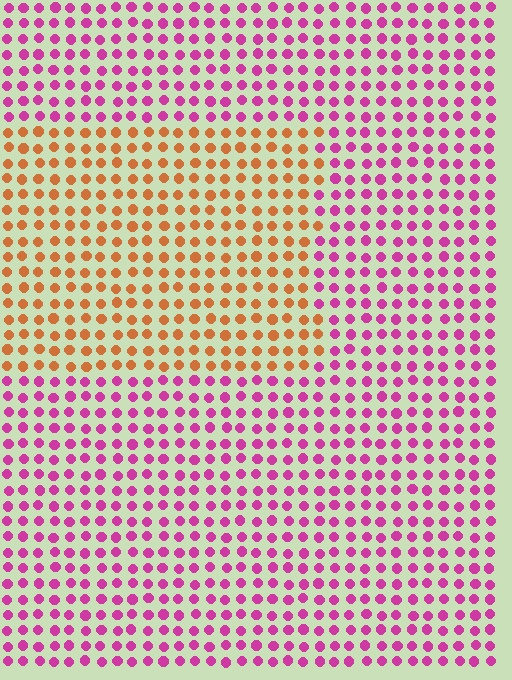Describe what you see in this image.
The image is filled with small magenta elements in a uniform arrangement. A rectangle-shaped region is visible where the elements are tinted to a slightly different hue, forming a subtle color boundary.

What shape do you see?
I see a rectangle.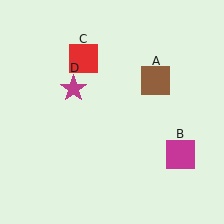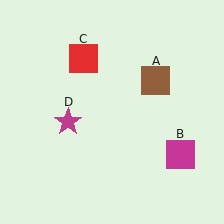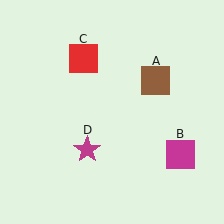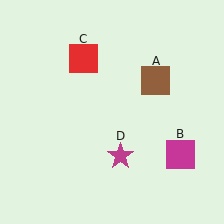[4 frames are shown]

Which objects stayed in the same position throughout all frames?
Brown square (object A) and magenta square (object B) and red square (object C) remained stationary.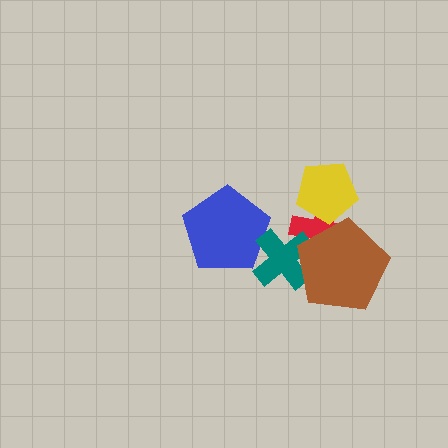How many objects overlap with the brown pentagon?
2 objects overlap with the brown pentagon.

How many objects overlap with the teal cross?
3 objects overlap with the teal cross.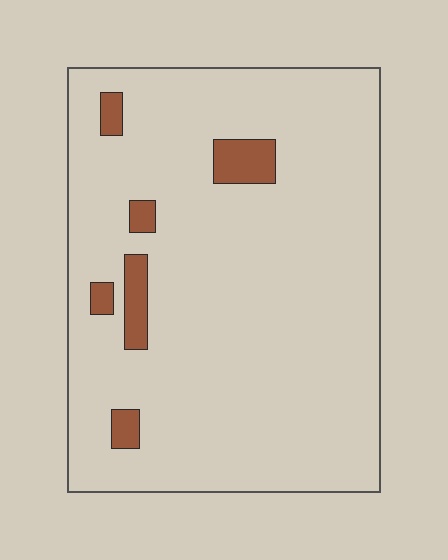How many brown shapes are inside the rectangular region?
6.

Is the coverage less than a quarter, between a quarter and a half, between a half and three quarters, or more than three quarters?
Less than a quarter.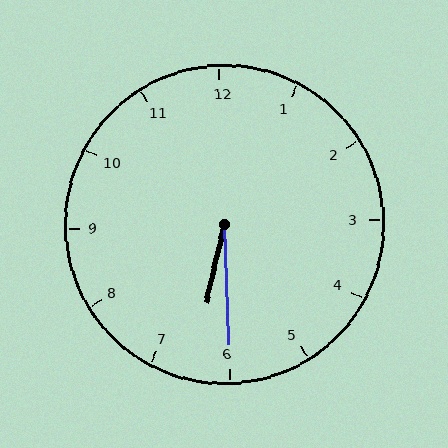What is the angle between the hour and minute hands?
Approximately 15 degrees.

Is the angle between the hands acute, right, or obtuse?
It is acute.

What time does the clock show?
6:30.